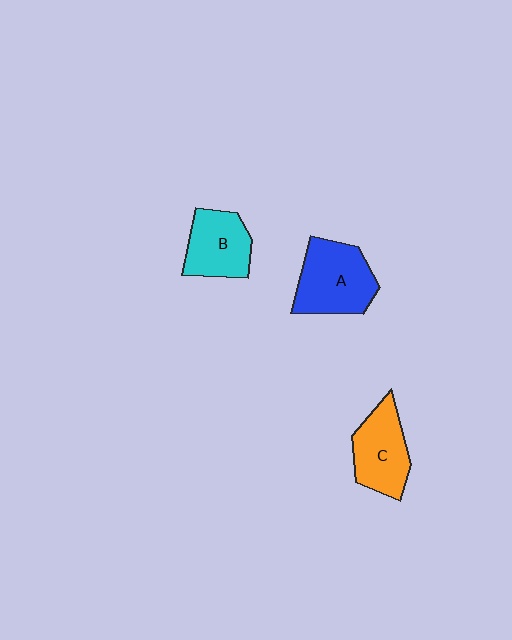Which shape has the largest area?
Shape A (blue).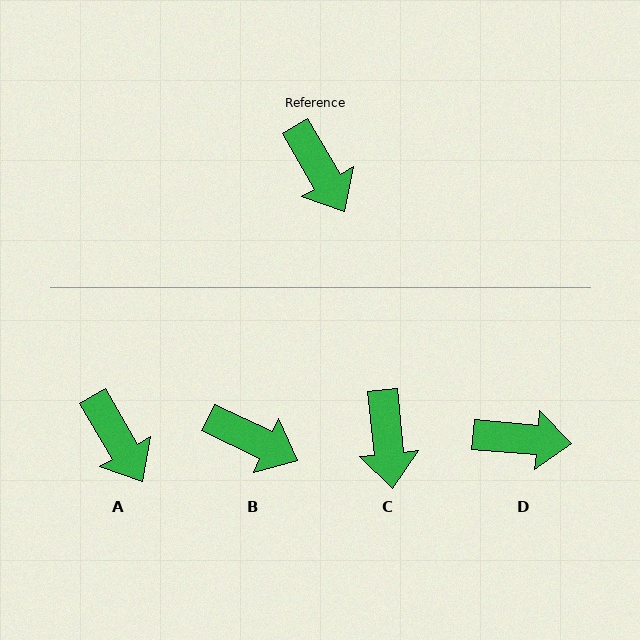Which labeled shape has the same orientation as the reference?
A.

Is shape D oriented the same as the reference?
No, it is off by about 55 degrees.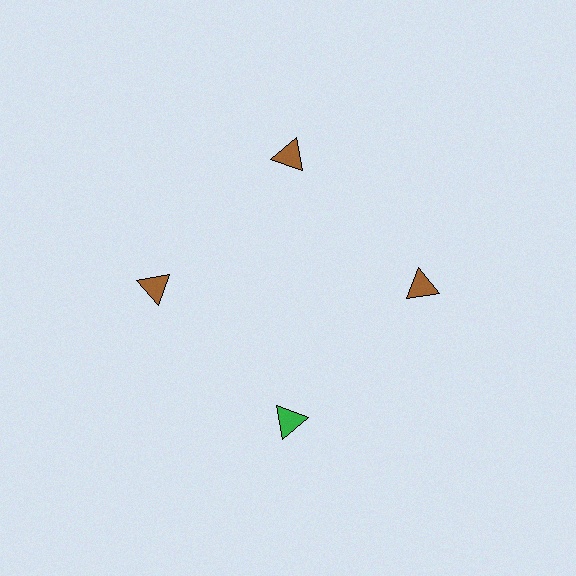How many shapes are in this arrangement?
There are 4 shapes arranged in a ring pattern.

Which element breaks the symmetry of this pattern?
The green triangle at roughly the 6 o'clock position breaks the symmetry. All other shapes are brown triangles.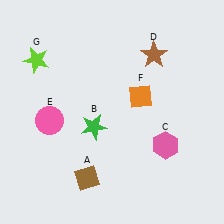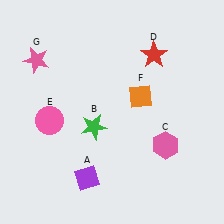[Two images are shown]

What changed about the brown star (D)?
In Image 1, D is brown. In Image 2, it changed to red.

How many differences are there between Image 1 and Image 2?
There are 3 differences between the two images.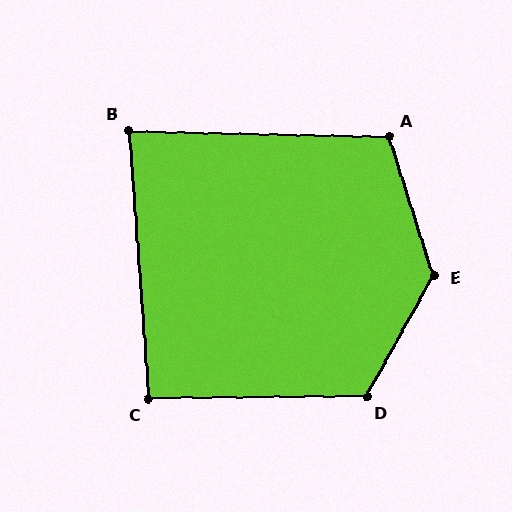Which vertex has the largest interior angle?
E, at approximately 133 degrees.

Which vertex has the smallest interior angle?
B, at approximately 84 degrees.